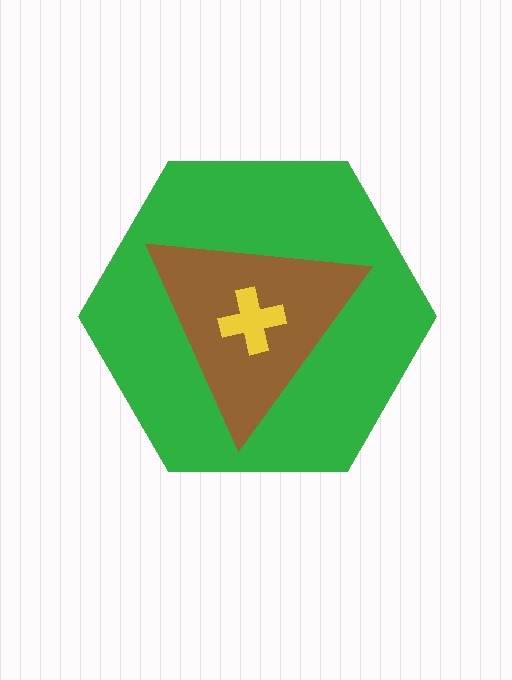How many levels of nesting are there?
3.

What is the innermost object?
The yellow cross.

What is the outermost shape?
The green hexagon.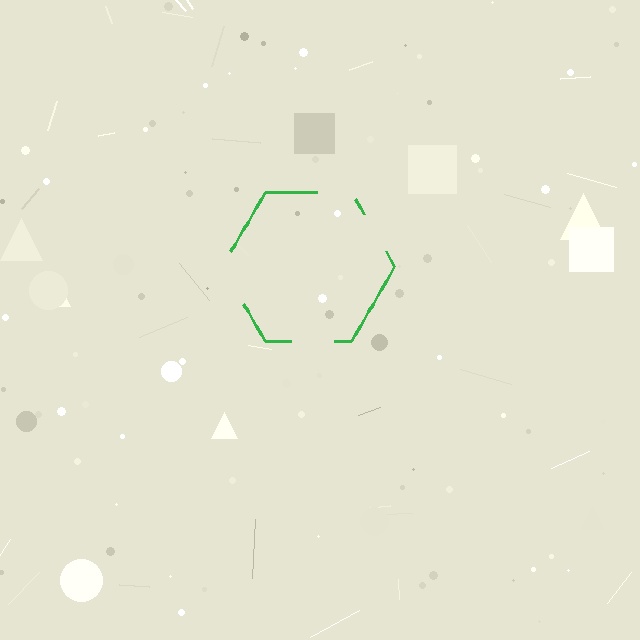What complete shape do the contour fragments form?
The contour fragments form a hexagon.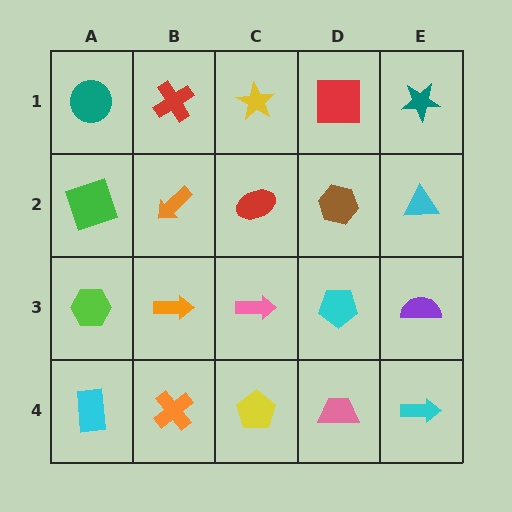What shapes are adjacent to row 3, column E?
A cyan triangle (row 2, column E), a cyan arrow (row 4, column E), a cyan pentagon (row 3, column D).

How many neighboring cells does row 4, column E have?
2.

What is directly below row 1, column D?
A brown hexagon.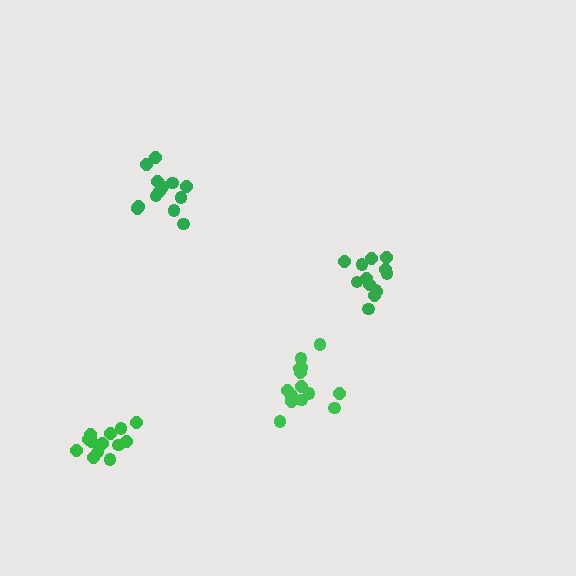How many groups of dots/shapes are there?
There are 4 groups.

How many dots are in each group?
Group 1: 14 dots, Group 2: 15 dots, Group 3: 14 dots, Group 4: 13 dots (56 total).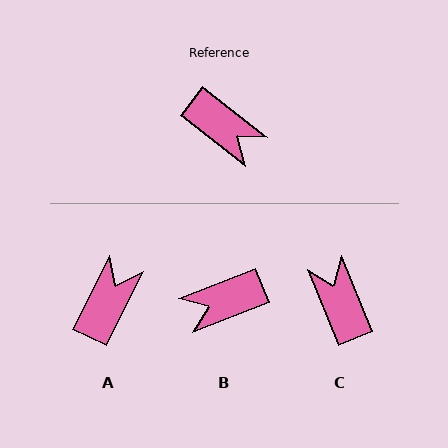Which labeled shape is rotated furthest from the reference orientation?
C, about 150 degrees away.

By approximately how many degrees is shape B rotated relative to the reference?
Approximately 121 degrees clockwise.